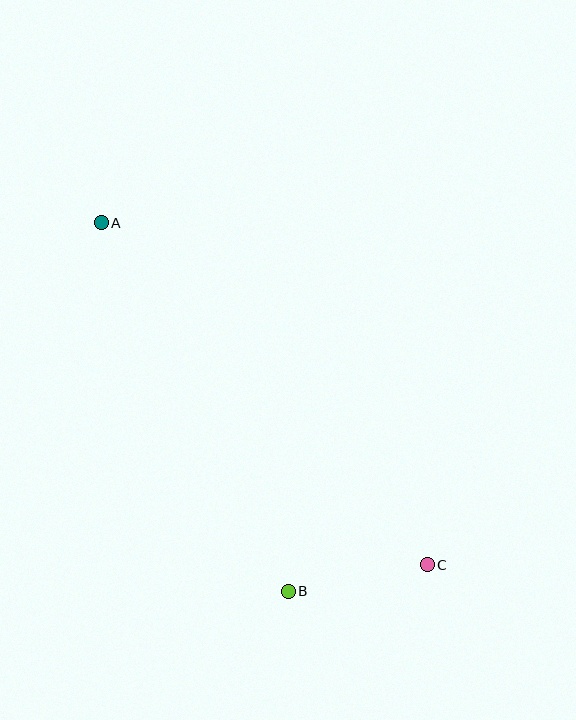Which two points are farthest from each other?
Points A and C are farthest from each other.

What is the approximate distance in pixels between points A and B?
The distance between A and B is approximately 413 pixels.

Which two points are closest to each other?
Points B and C are closest to each other.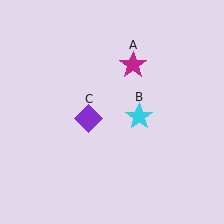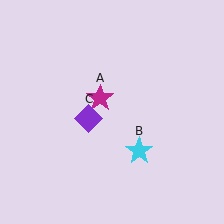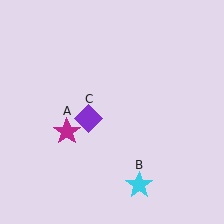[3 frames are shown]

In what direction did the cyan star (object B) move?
The cyan star (object B) moved down.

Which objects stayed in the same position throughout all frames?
Purple diamond (object C) remained stationary.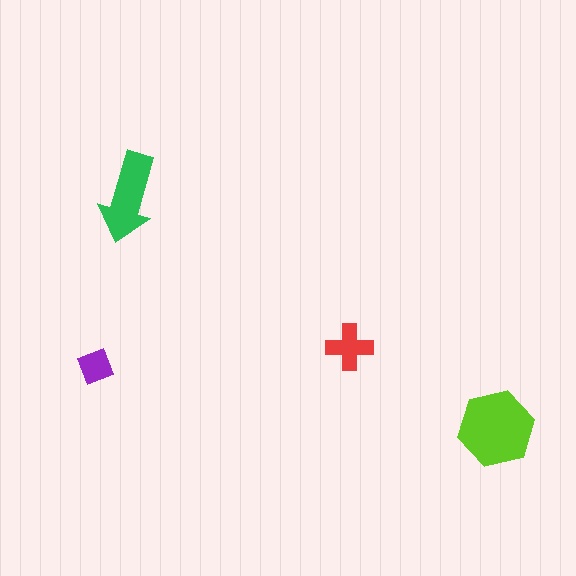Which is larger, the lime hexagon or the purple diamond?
The lime hexagon.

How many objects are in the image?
There are 4 objects in the image.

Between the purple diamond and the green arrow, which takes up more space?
The green arrow.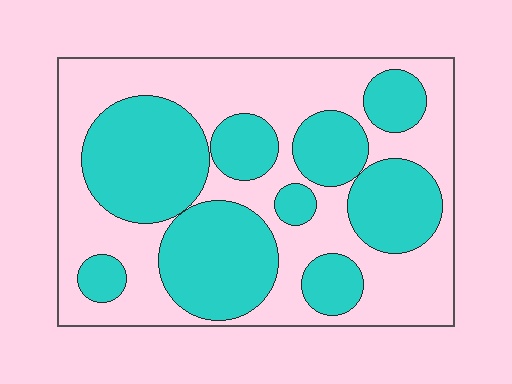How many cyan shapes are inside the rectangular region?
9.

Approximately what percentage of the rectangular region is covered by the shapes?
Approximately 45%.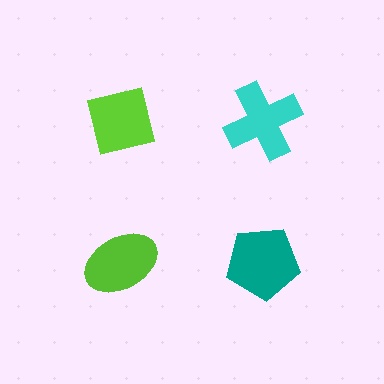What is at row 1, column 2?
A cyan cross.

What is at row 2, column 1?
A lime ellipse.